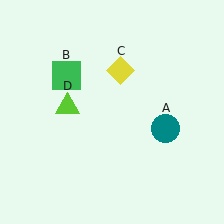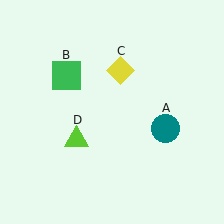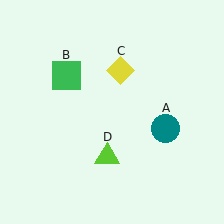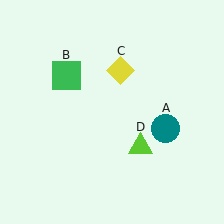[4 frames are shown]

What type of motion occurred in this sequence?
The lime triangle (object D) rotated counterclockwise around the center of the scene.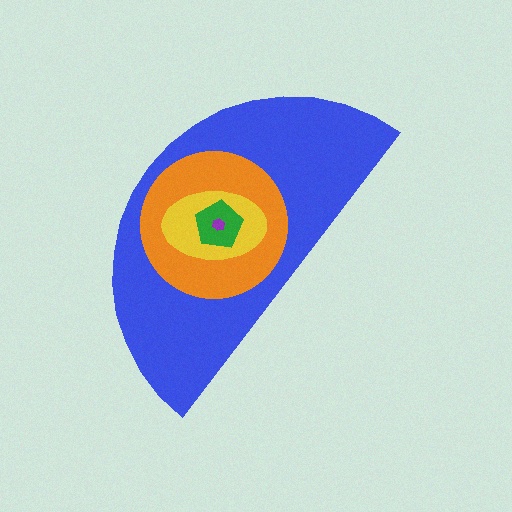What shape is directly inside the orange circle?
The yellow ellipse.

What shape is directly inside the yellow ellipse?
The green pentagon.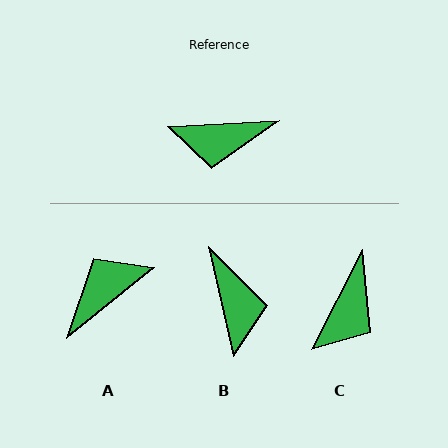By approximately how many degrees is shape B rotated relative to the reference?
Approximately 100 degrees counter-clockwise.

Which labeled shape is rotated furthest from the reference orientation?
A, about 145 degrees away.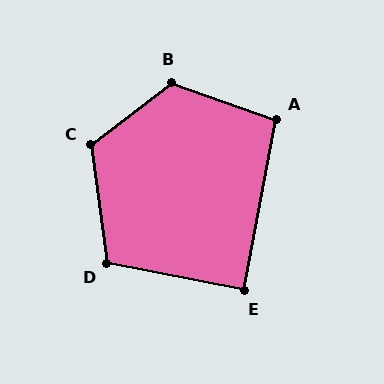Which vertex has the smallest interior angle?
E, at approximately 90 degrees.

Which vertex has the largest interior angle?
B, at approximately 123 degrees.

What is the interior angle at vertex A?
Approximately 99 degrees (obtuse).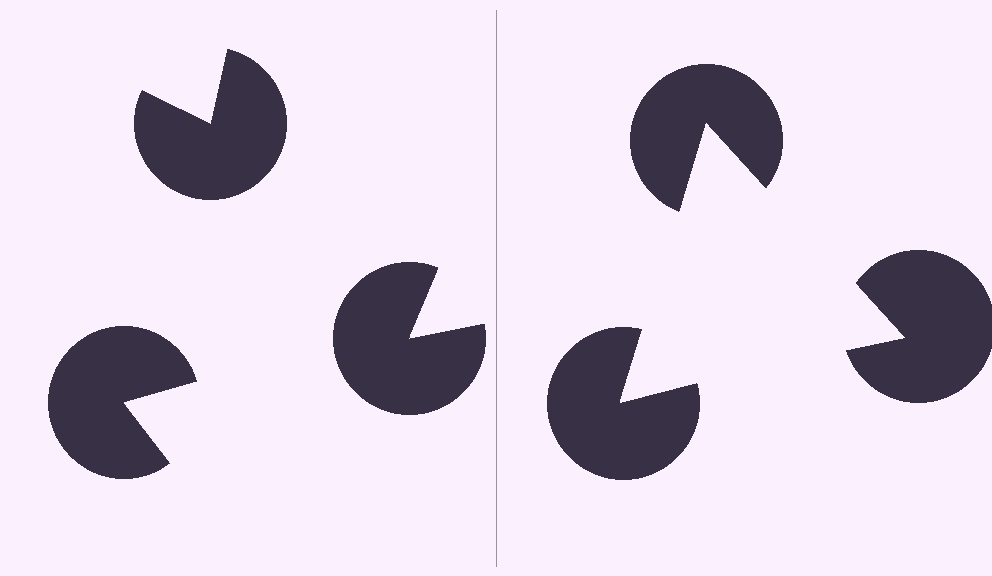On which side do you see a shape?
An illusory triangle appears on the right side. On the left side the wedge cuts are rotated, so no coherent shape forms.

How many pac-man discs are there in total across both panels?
6 — 3 on each side.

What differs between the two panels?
The pac-man discs are positioned identically on both sides; only the wedge orientations differ. On the right they align to a triangle; on the left they are misaligned.